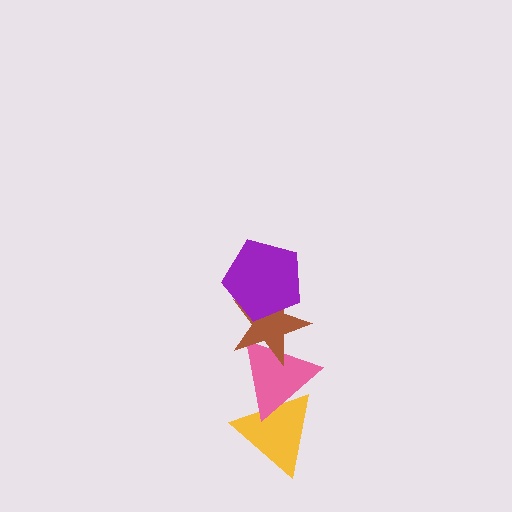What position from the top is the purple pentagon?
The purple pentagon is 1st from the top.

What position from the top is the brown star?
The brown star is 2nd from the top.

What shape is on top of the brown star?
The purple pentagon is on top of the brown star.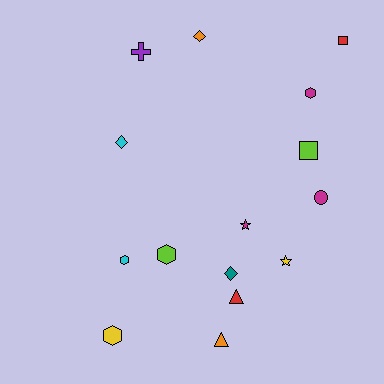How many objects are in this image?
There are 15 objects.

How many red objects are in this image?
There are 2 red objects.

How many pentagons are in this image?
There are no pentagons.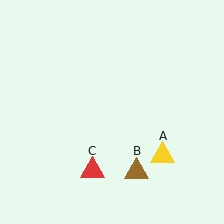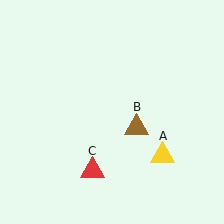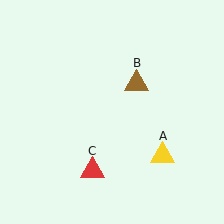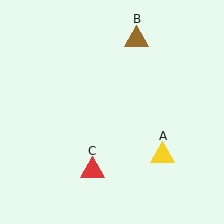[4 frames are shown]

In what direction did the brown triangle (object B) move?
The brown triangle (object B) moved up.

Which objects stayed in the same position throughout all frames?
Yellow triangle (object A) and red triangle (object C) remained stationary.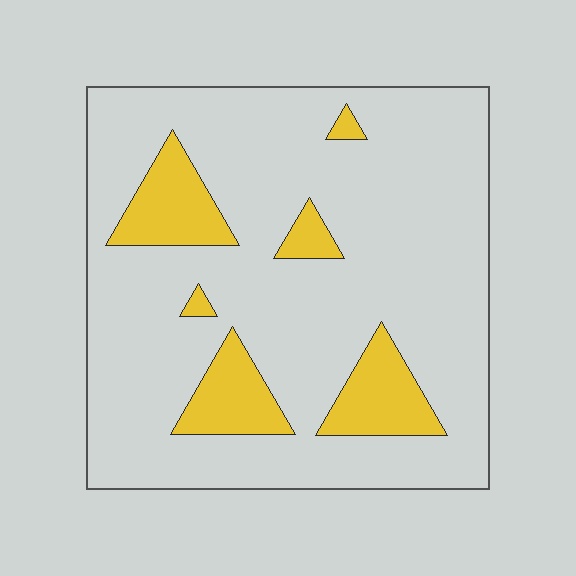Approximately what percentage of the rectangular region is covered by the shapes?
Approximately 15%.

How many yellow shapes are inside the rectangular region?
6.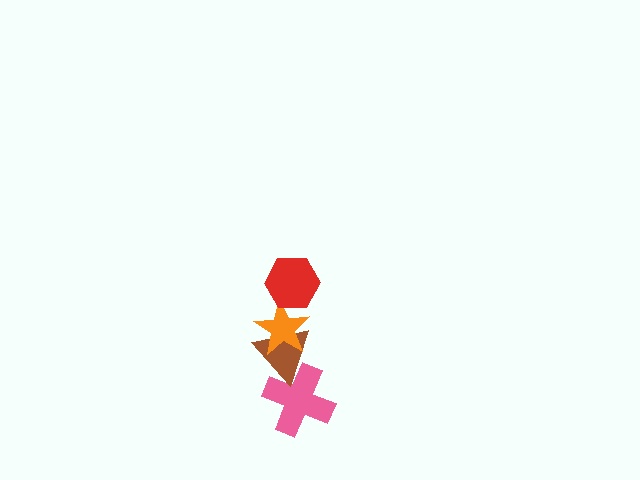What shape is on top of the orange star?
The red hexagon is on top of the orange star.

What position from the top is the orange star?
The orange star is 2nd from the top.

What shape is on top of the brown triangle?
The orange star is on top of the brown triangle.